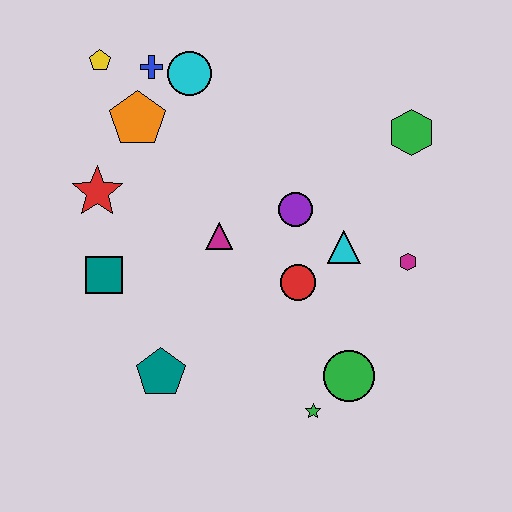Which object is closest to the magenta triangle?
The purple circle is closest to the magenta triangle.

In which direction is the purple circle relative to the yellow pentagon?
The purple circle is to the right of the yellow pentagon.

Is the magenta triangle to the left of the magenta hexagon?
Yes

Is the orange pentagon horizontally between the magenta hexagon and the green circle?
No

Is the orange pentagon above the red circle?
Yes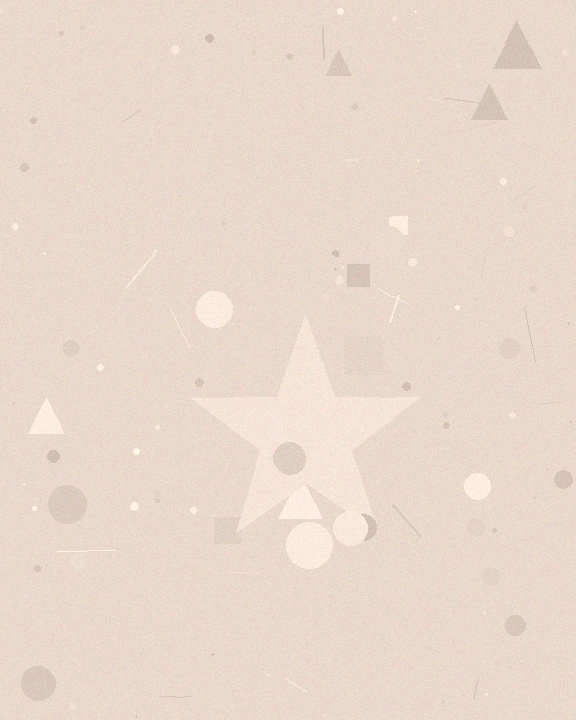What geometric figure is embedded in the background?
A star is embedded in the background.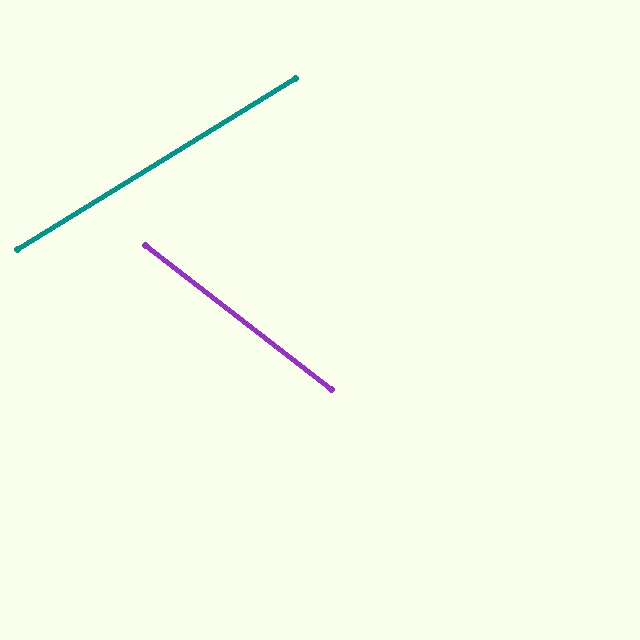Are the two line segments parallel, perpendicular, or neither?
Neither parallel nor perpendicular — they differ by about 69°.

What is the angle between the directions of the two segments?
Approximately 69 degrees.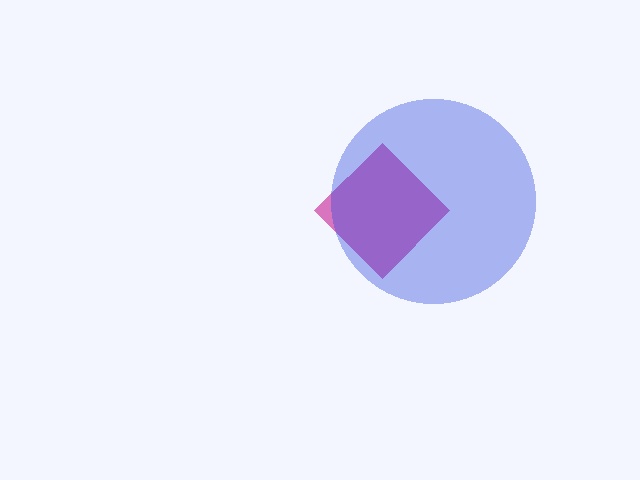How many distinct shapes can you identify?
There are 2 distinct shapes: a magenta diamond, a blue circle.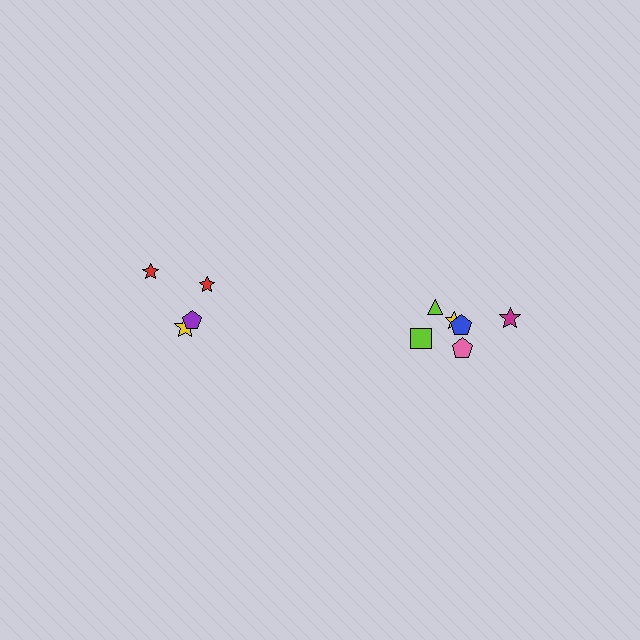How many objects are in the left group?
There are 4 objects.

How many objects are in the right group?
There are 6 objects.